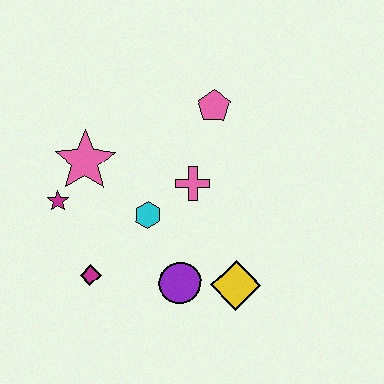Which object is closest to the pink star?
The magenta star is closest to the pink star.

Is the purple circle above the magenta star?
No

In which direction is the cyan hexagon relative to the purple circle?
The cyan hexagon is above the purple circle.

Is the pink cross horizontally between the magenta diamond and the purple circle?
No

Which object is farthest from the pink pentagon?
The magenta diamond is farthest from the pink pentagon.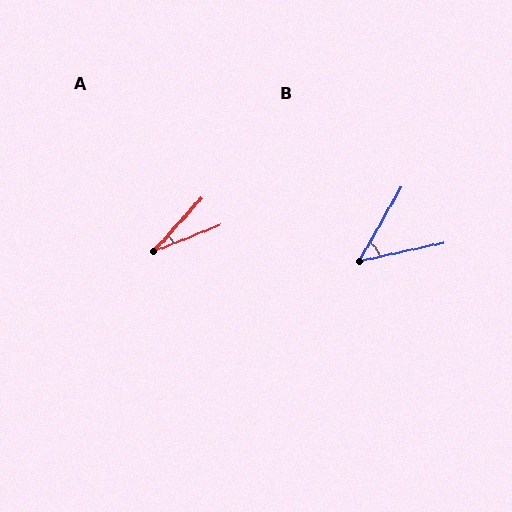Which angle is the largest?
B, at approximately 48 degrees.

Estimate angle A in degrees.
Approximately 26 degrees.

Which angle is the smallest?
A, at approximately 26 degrees.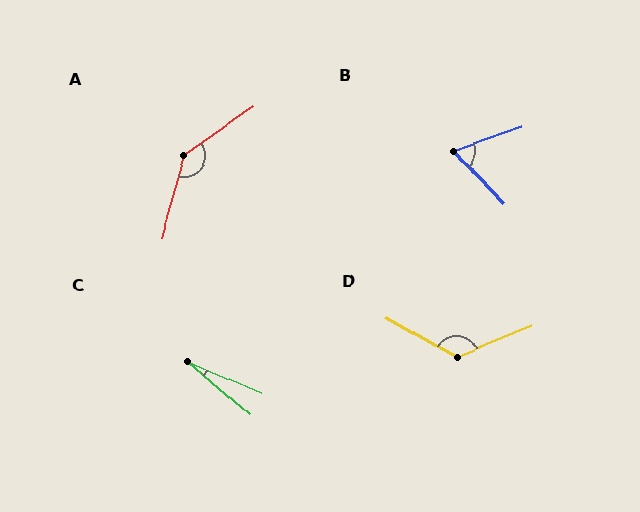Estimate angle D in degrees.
Approximately 128 degrees.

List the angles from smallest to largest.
C (17°), B (67°), D (128°), A (140°).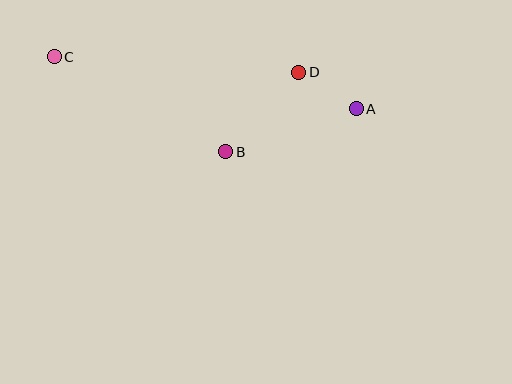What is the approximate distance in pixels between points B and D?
The distance between B and D is approximately 108 pixels.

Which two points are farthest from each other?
Points A and C are farthest from each other.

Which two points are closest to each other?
Points A and D are closest to each other.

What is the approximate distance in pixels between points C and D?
The distance between C and D is approximately 245 pixels.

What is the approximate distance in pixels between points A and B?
The distance between A and B is approximately 137 pixels.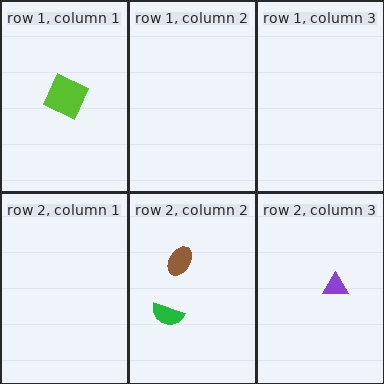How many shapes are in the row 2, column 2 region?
2.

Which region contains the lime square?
The row 1, column 1 region.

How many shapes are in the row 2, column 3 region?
1.